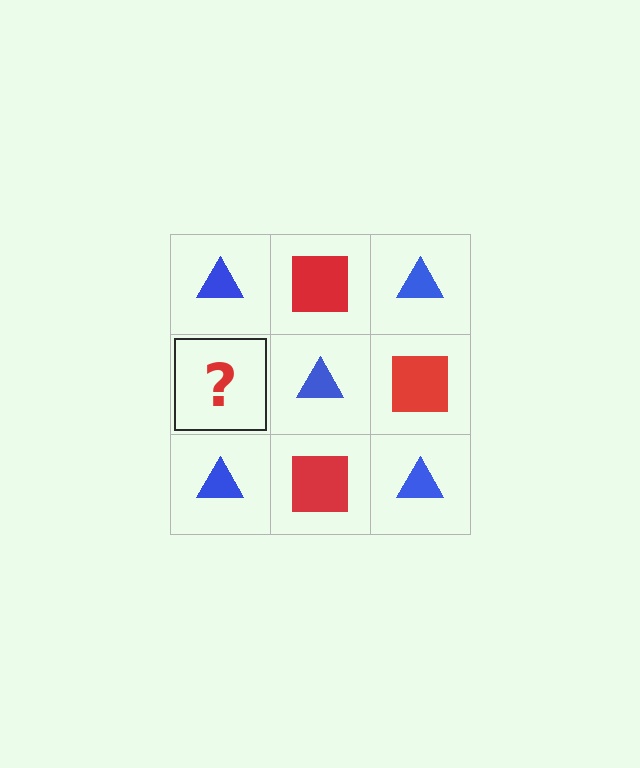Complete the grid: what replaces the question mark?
The question mark should be replaced with a red square.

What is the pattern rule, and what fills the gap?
The rule is that it alternates blue triangle and red square in a checkerboard pattern. The gap should be filled with a red square.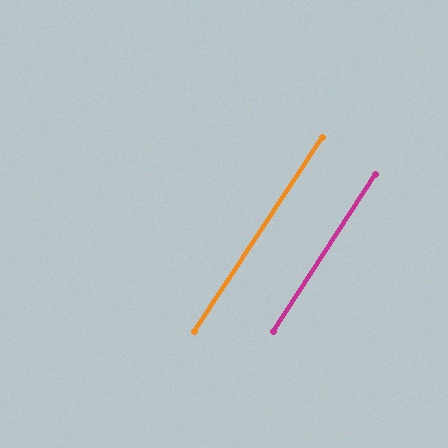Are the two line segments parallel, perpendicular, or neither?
Parallel — their directions differ by only 0.3°.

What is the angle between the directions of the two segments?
Approximately 0 degrees.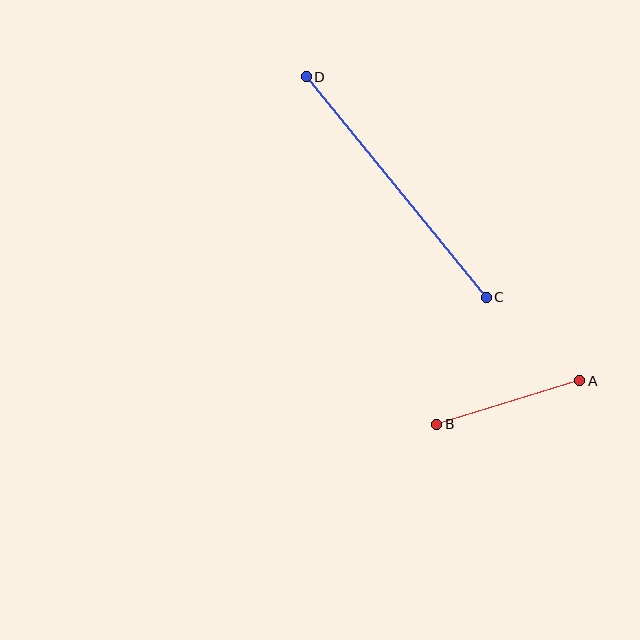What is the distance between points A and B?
The distance is approximately 149 pixels.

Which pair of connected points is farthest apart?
Points C and D are farthest apart.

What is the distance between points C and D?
The distance is approximately 285 pixels.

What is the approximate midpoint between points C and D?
The midpoint is at approximately (396, 187) pixels.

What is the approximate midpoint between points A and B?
The midpoint is at approximately (508, 403) pixels.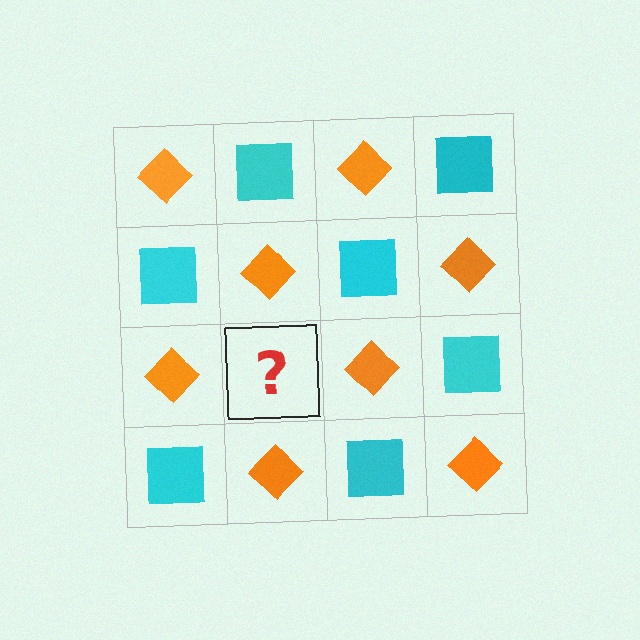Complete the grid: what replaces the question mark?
The question mark should be replaced with a cyan square.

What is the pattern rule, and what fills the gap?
The rule is that it alternates orange diamond and cyan square in a checkerboard pattern. The gap should be filled with a cyan square.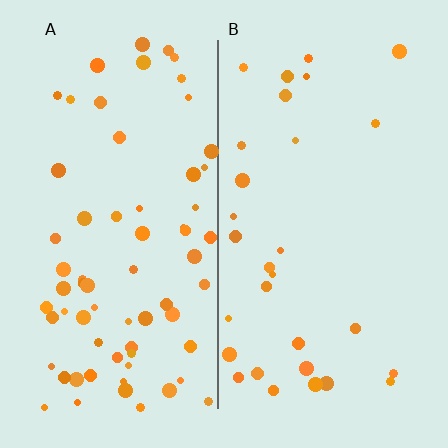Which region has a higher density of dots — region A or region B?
A (the left).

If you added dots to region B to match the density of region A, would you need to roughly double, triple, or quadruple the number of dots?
Approximately double.